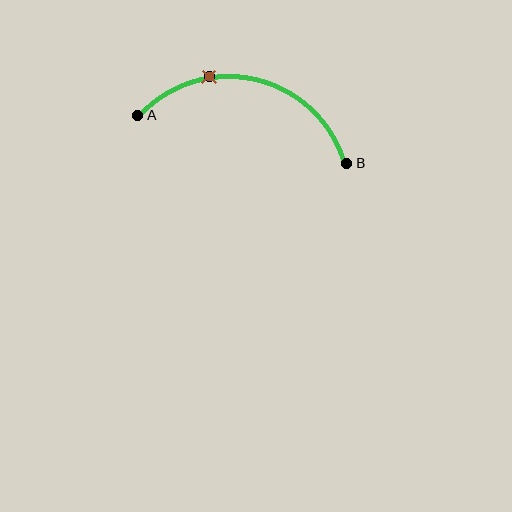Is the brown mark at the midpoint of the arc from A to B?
No. The brown mark lies on the arc but is closer to endpoint A. The arc midpoint would be at the point on the curve equidistant along the arc from both A and B.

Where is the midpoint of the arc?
The arc midpoint is the point on the curve farthest from the straight line joining A and B. It sits above that line.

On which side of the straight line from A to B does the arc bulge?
The arc bulges above the straight line connecting A and B.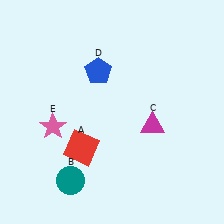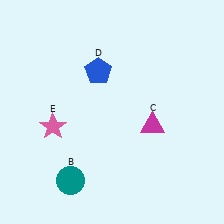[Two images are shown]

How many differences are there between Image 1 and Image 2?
There is 1 difference between the two images.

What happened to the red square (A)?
The red square (A) was removed in Image 2. It was in the bottom-left area of Image 1.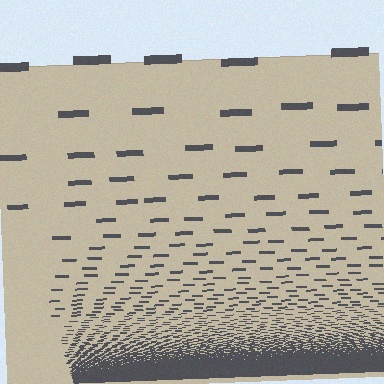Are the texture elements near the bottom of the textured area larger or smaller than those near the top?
Smaller. The gradient is inverted — elements near the bottom are smaller and denser.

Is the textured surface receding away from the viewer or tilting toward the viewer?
The surface appears to tilt toward the viewer. Texture elements get larger and sparser toward the top.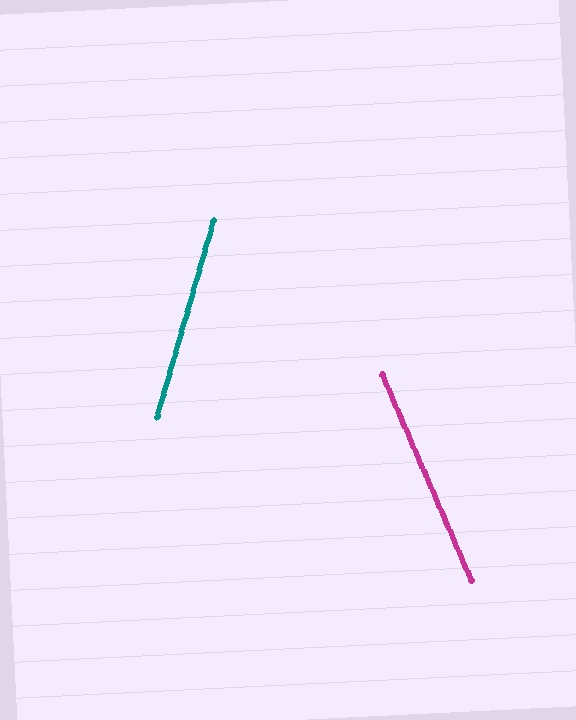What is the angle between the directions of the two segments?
Approximately 39 degrees.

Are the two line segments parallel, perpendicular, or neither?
Neither parallel nor perpendicular — they differ by about 39°.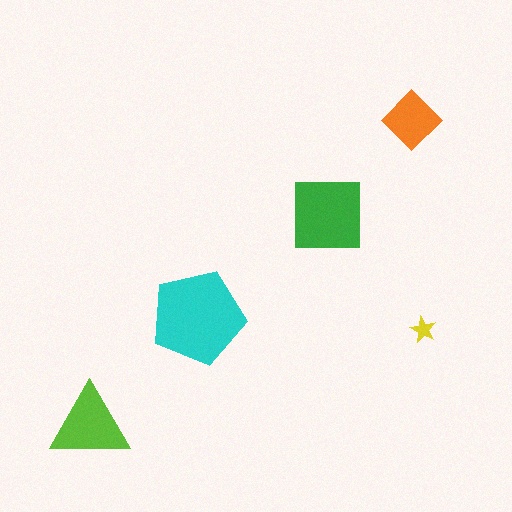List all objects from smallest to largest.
The yellow star, the orange diamond, the lime triangle, the green square, the cyan pentagon.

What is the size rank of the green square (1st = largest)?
2nd.